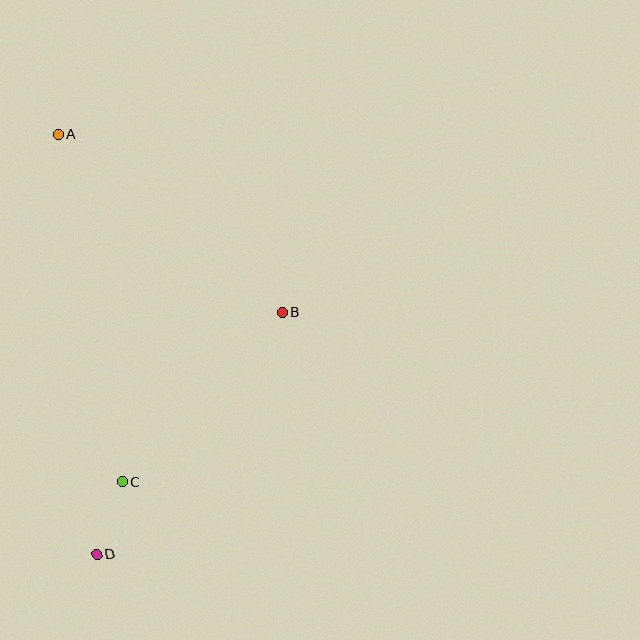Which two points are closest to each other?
Points C and D are closest to each other.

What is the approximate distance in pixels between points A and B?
The distance between A and B is approximately 286 pixels.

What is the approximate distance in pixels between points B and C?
The distance between B and C is approximately 233 pixels.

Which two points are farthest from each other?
Points A and D are farthest from each other.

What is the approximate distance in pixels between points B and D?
The distance between B and D is approximately 305 pixels.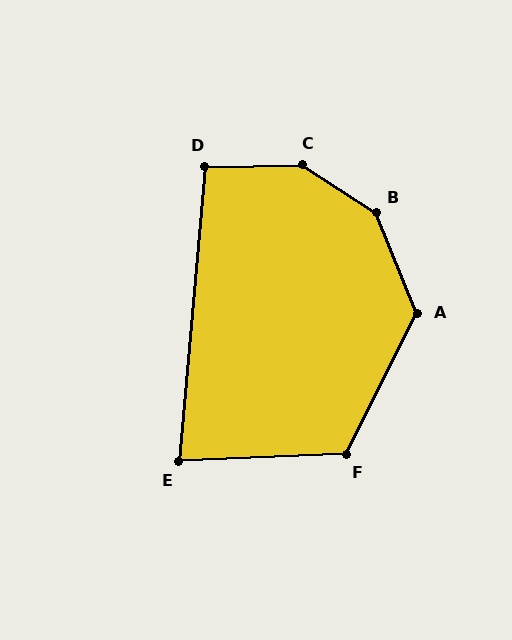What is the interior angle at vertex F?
Approximately 120 degrees (obtuse).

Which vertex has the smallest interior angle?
E, at approximately 82 degrees.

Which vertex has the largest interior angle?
C, at approximately 146 degrees.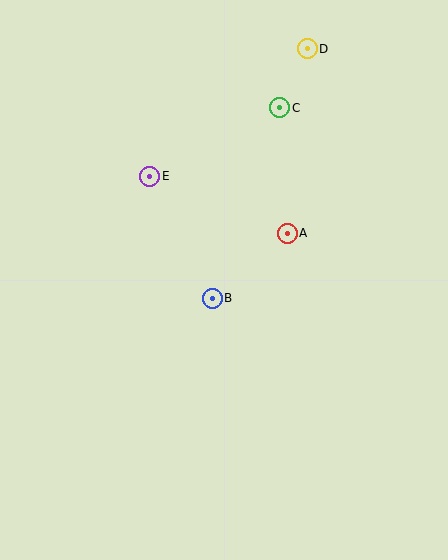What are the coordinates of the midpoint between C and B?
The midpoint between C and B is at (246, 203).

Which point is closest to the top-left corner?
Point E is closest to the top-left corner.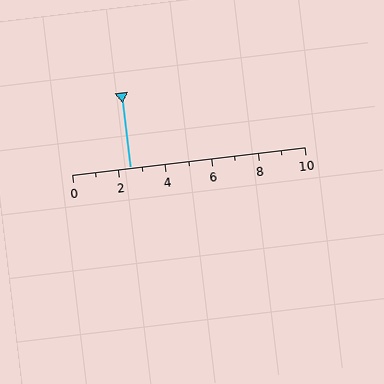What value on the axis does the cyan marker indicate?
The marker indicates approximately 2.5.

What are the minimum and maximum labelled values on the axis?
The axis runs from 0 to 10.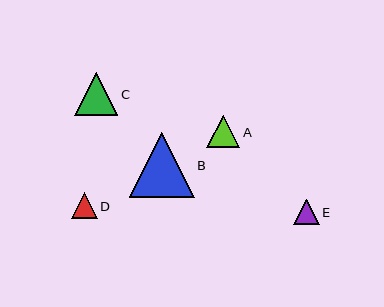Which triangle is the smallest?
Triangle E is the smallest with a size of approximately 25 pixels.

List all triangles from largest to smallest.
From largest to smallest: B, C, A, D, E.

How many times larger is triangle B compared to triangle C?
Triangle B is approximately 1.5 times the size of triangle C.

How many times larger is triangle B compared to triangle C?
Triangle B is approximately 1.5 times the size of triangle C.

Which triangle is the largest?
Triangle B is the largest with a size of approximately 65 pixels.